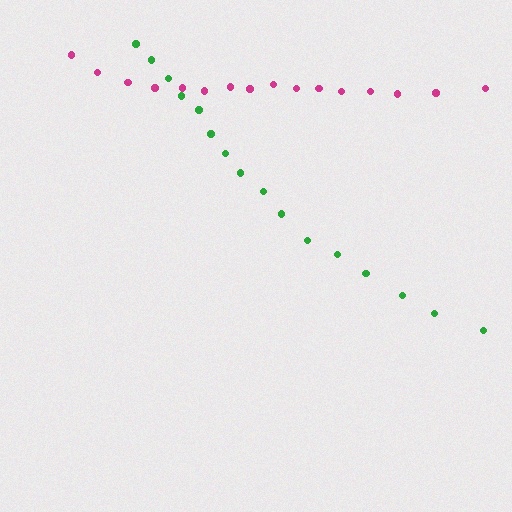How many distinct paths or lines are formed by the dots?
There are 2 distinct paths.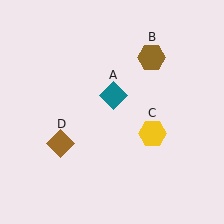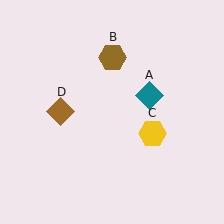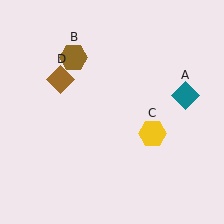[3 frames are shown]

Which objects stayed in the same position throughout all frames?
Yellow hexagon (object C) remained stationary.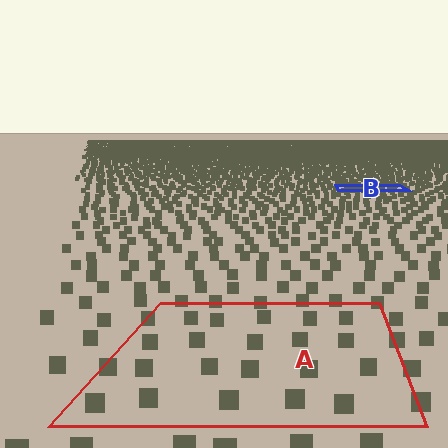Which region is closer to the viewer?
Region A is closer. The texture elements there are larger and more spread out.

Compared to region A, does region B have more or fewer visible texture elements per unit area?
Region B has more texture elements per unit area — they are packed more densely because it is farther away.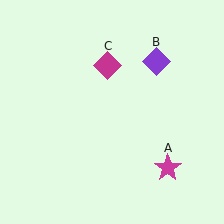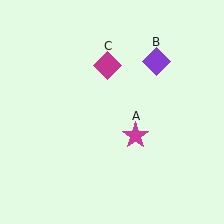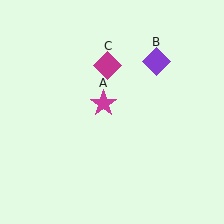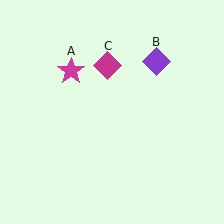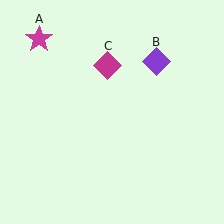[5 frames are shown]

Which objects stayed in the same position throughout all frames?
Purple diamond (object B) and magenta diamond (object C) remained stationary.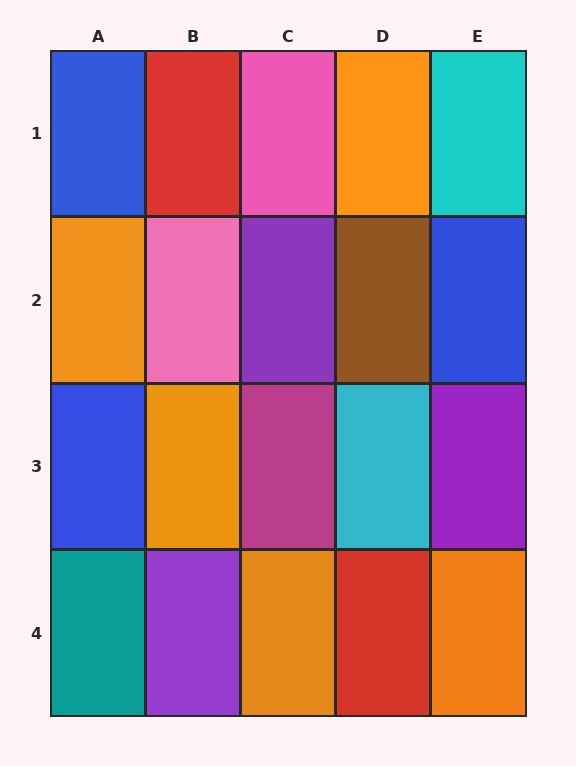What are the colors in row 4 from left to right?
Teal, purple, orange, red, orange.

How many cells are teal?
1 cell is teal.